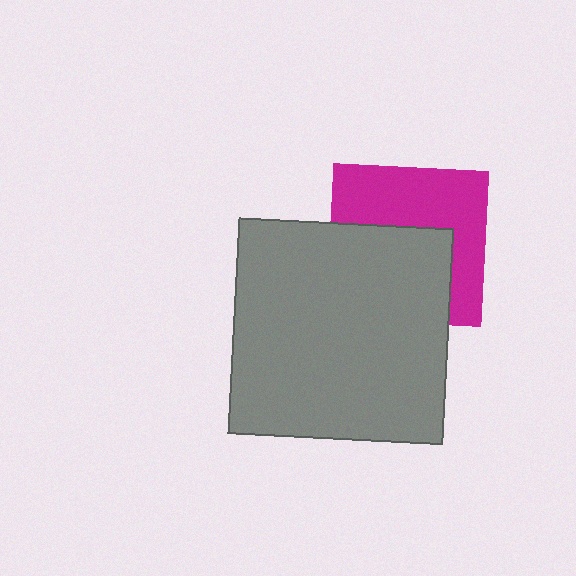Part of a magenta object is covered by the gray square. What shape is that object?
It is a square.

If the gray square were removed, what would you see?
You would see the complete magenta square.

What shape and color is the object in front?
The object in front is a gray square.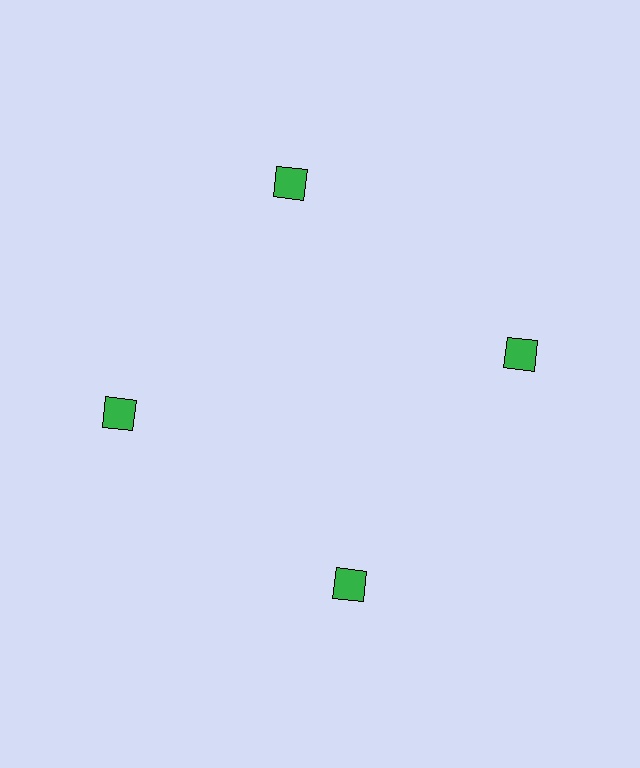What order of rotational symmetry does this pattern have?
This pattern has 4-fold rotational symmetry.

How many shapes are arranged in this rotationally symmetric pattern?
There are 4 shapes, arranged in 4 groups of 1.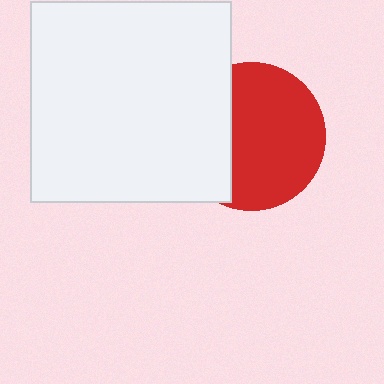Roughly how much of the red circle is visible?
Most of it is visible (roughly 67%).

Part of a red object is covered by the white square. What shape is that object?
It is a circle.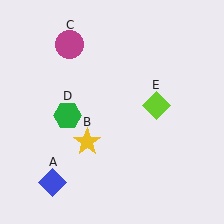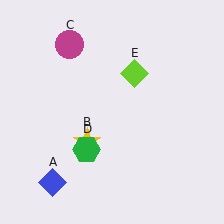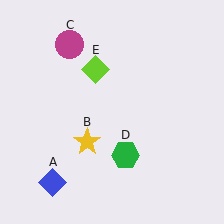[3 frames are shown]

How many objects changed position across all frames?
2 objects changed position: green hexagon (object D), lime diamond (object E).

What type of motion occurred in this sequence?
The green hexagon (object D), lime diamond (object E) rotated counterclockwise around the center of the scene.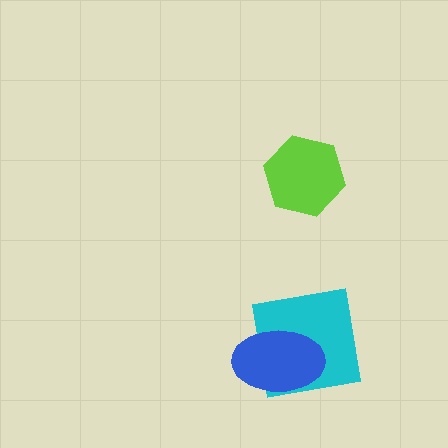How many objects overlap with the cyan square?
1 object overlaps with the cyan square.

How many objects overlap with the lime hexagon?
0 objects overlap with the lime hexagon.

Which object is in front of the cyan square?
The blue ellipse is in front of the cyan square.